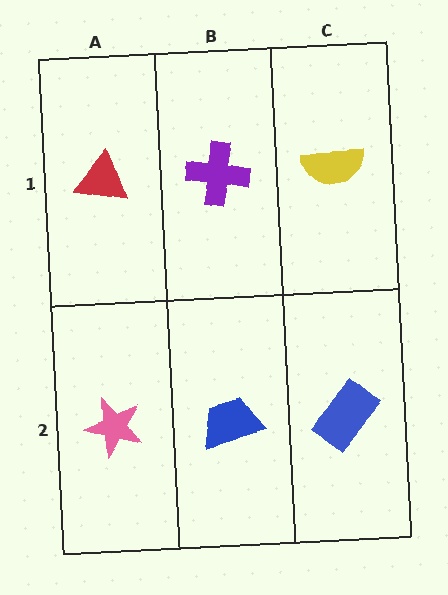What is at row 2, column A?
A pink star.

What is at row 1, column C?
A yellow semicircle.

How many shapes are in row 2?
3 shapes.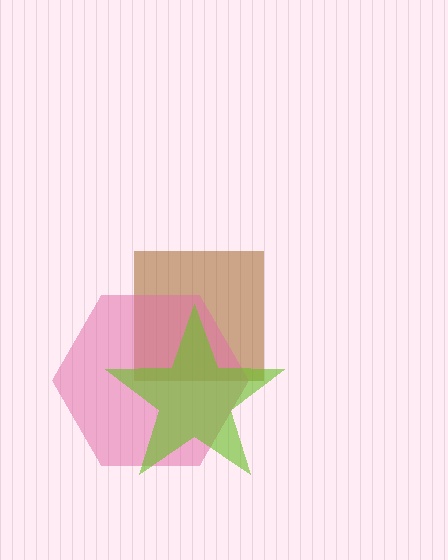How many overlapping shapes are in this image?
There are 3 overlapping shapes in the image.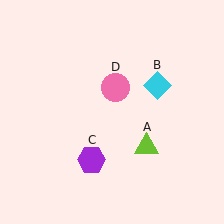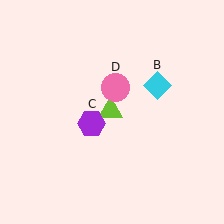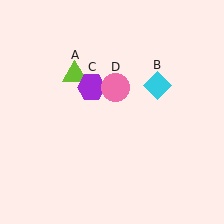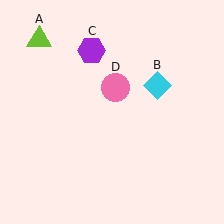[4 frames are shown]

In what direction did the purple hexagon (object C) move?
The purple hexagon (object C) moved up.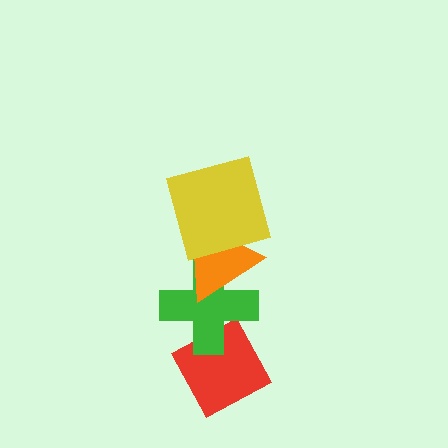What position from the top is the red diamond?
The red diamond is 4th from the top.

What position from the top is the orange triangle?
The orange triangle is 2nd from the top.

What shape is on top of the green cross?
The orange triangle is on top of the green cross.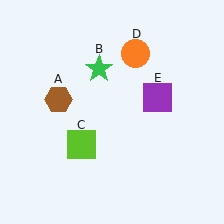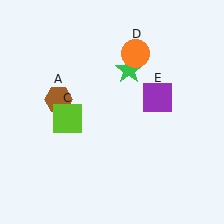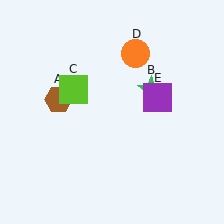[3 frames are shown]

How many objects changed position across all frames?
2 objects changed position: green star (object B), lime square (object C).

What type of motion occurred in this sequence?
The green star (object B), lime square (object C) rotated clockwise around the center of the scene.